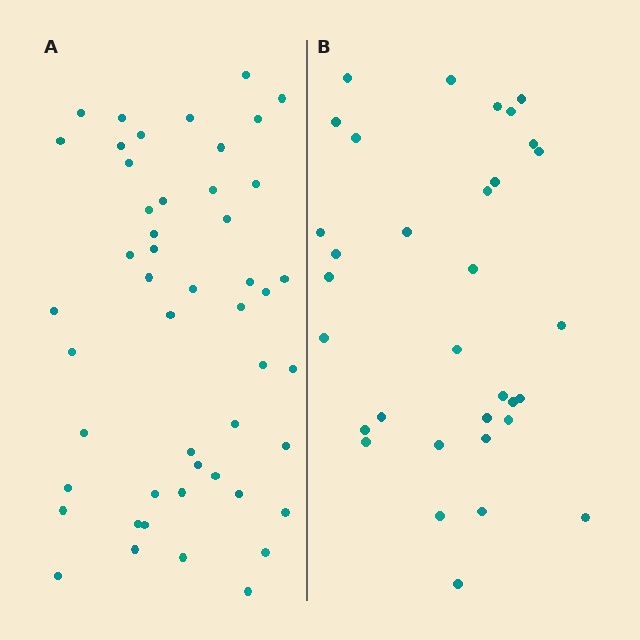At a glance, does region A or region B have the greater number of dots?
Region A (the left region) has more dots.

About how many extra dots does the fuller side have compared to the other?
Region A has approximately 15 more dots than region B.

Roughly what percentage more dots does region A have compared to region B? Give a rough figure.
About 50% more.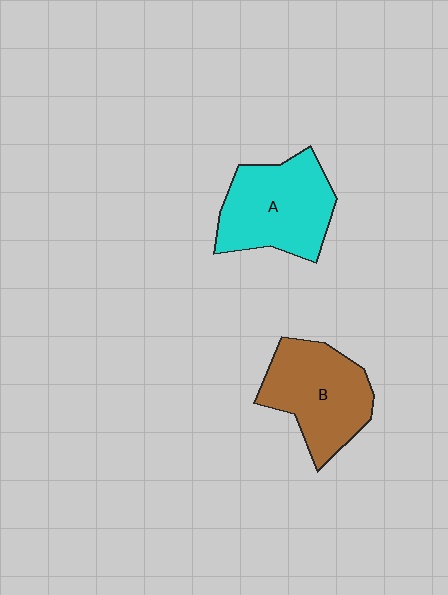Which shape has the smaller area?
Shape B (brown).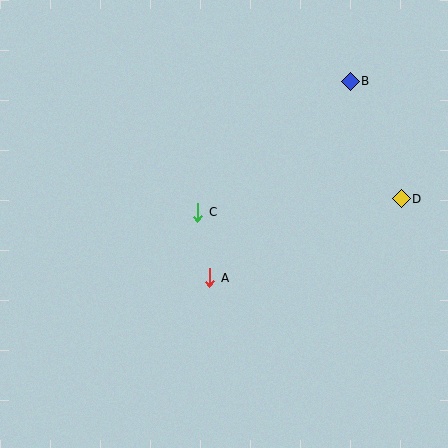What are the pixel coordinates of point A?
Point A is at (210, 278).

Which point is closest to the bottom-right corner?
Point D is closest to the bottom-right corner.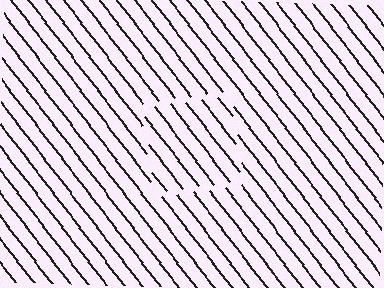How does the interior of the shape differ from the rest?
The interior of the shape contains the same grating, shifted by half a period — the contour is defined by the phase discontinuity where line-ends from the inner and outer gratings abut.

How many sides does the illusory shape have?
4 sides — the line-ends trace a square.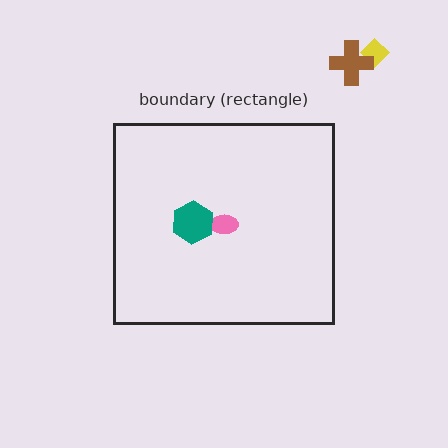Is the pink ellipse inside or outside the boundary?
Inside.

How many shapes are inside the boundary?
2 inside, 2 outside.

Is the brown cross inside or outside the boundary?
Outside.